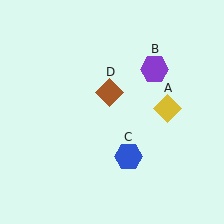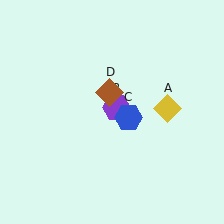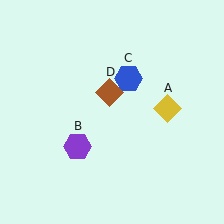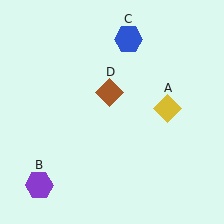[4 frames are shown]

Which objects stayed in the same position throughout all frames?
Yellow diamond (object A) and brown diamond (object D) remained stationary.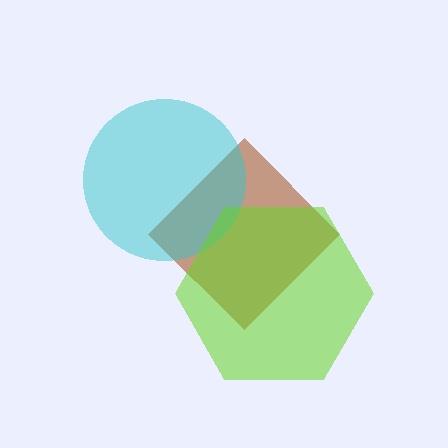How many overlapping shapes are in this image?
There are 3 overlapping shapes in the image.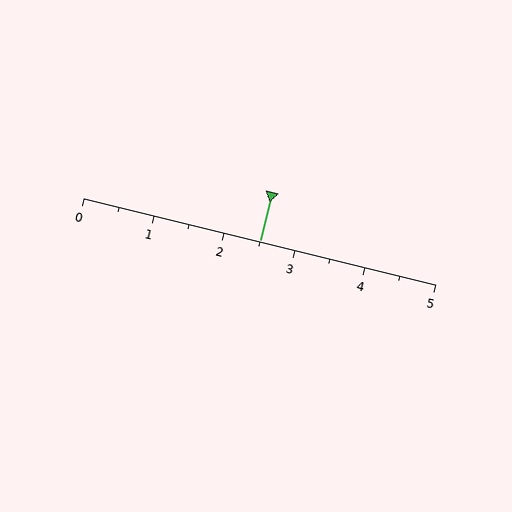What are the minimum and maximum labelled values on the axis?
The axis runs from 0 to 5.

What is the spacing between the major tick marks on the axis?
The major ticks are spaced 1 apart.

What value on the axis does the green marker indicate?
The marker indicates approximately 2.5.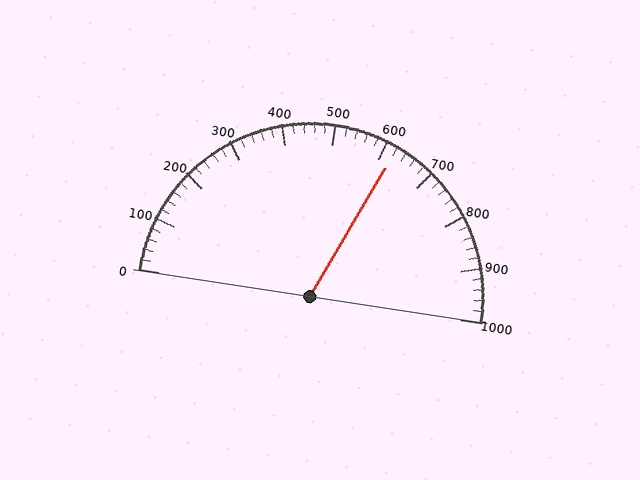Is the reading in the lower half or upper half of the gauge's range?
The reading is in the upper half of the range (0 to 1000).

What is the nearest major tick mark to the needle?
The nearest major tick mark is 600.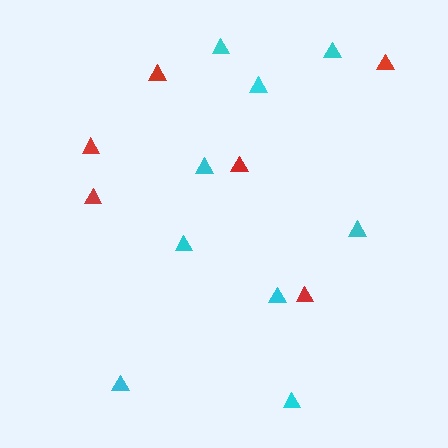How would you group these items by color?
There are 2 groups: one group of cyan triangles (9) and one group of red triangles (6).